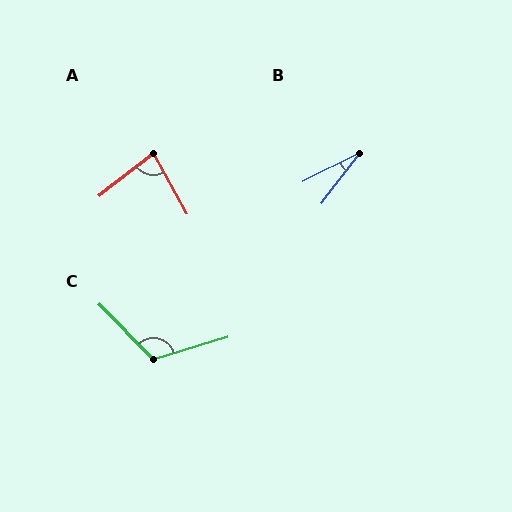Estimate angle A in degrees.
Approximately 81 degrees.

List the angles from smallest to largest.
B (26°), A (81°), C (117°).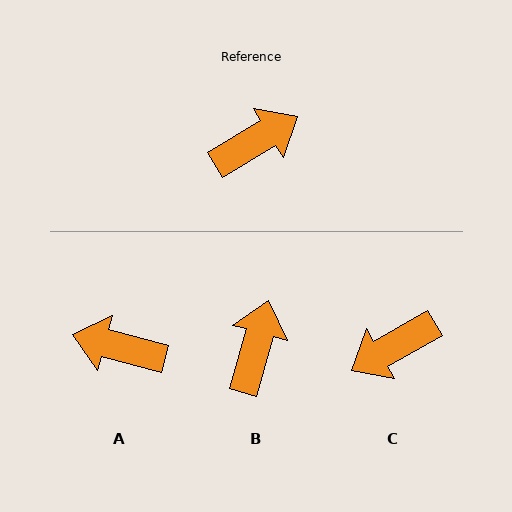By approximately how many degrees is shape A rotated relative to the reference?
Approximately 134 degrees counter-clockwise.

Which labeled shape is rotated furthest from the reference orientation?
C, about 179 degrees away.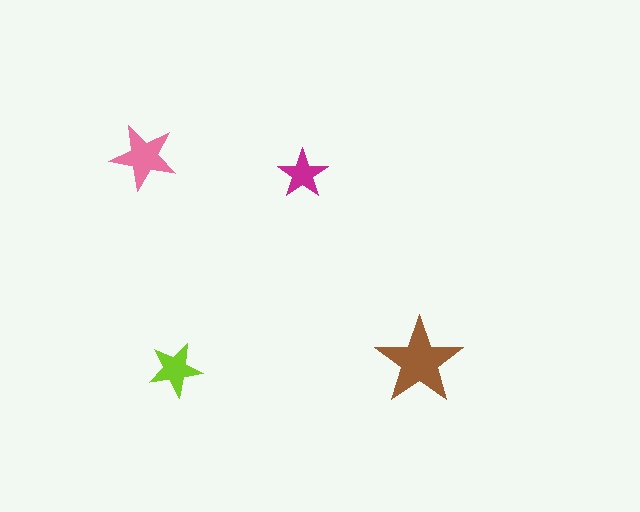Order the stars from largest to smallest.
the brown one, the pink one, the lime one, the magenta one.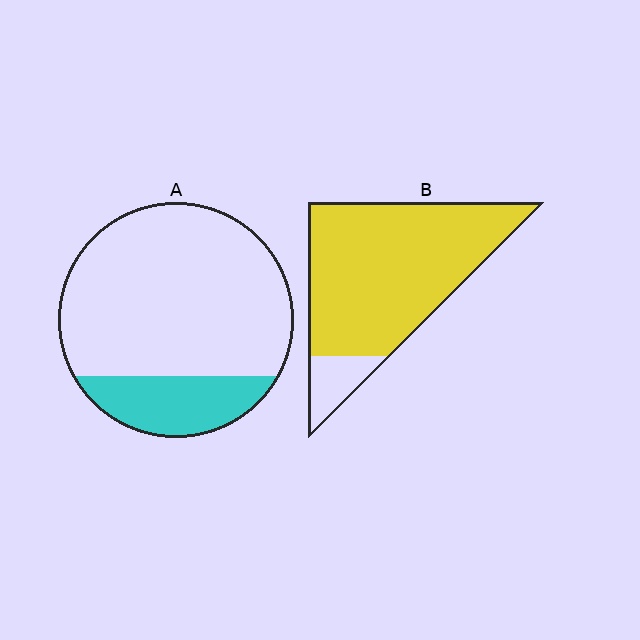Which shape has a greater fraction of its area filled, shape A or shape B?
Shape B.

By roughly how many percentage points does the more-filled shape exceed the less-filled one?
By roughly 65 percentage points (B over A).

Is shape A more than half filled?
No.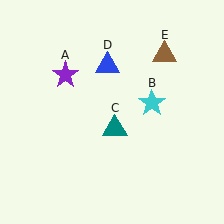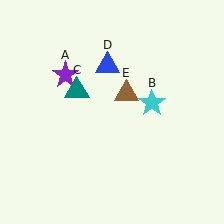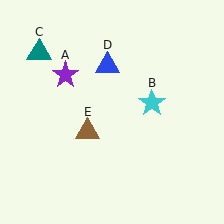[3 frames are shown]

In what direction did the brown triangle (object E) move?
The brown triangle (object E) moved down and to the left.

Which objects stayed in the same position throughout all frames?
Purple star (object A) and cyan star (object B) and blue triangle (object D) remained stationary.